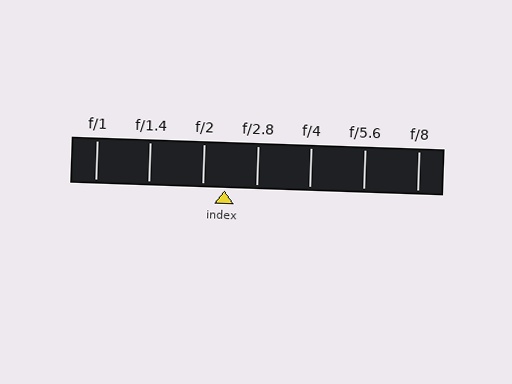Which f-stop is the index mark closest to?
The index mark is closest to f/2.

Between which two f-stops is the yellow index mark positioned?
The index mark is between f/2 and f/2.8.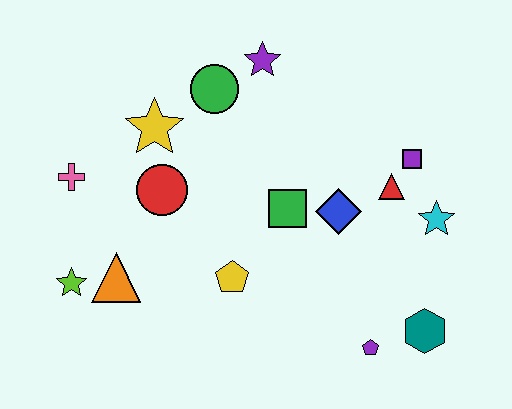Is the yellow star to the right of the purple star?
No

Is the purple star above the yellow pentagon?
Yes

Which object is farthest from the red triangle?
The lime star is farthest from the red triangle.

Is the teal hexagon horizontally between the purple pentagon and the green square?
No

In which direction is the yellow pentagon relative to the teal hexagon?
The yellow pentagon is to the left of the teal hexagon.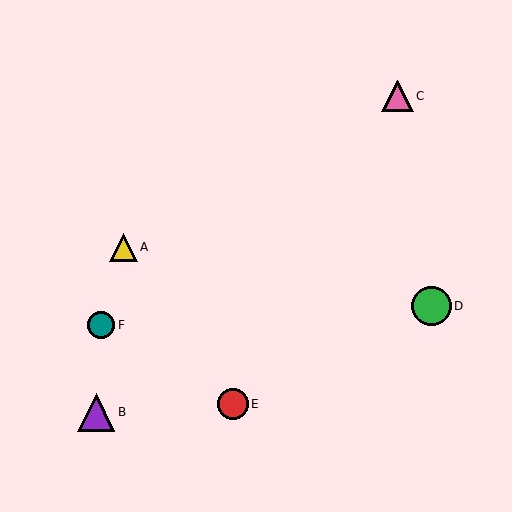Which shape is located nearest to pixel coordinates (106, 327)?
The teal circle (labeled F) at (101, 325) is nearest to that location.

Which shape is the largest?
The green circle (labeled D) is the largest.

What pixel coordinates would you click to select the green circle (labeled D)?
Click at (431, 306) to select the green circle D.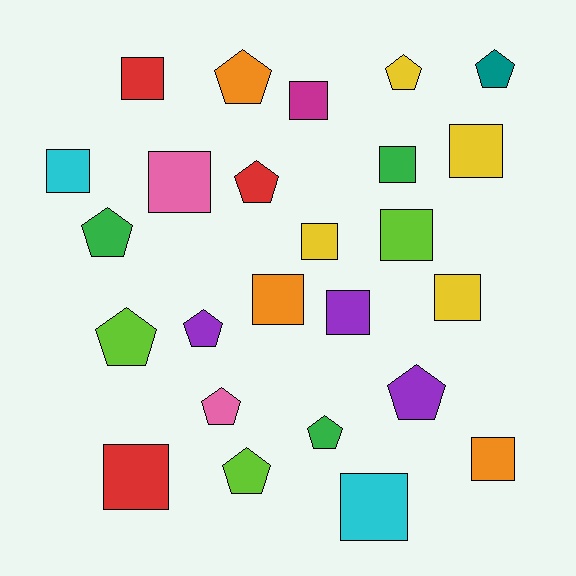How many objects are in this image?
There are 25 objects.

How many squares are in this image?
There are 14 squares.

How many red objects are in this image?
There are 3 red objects.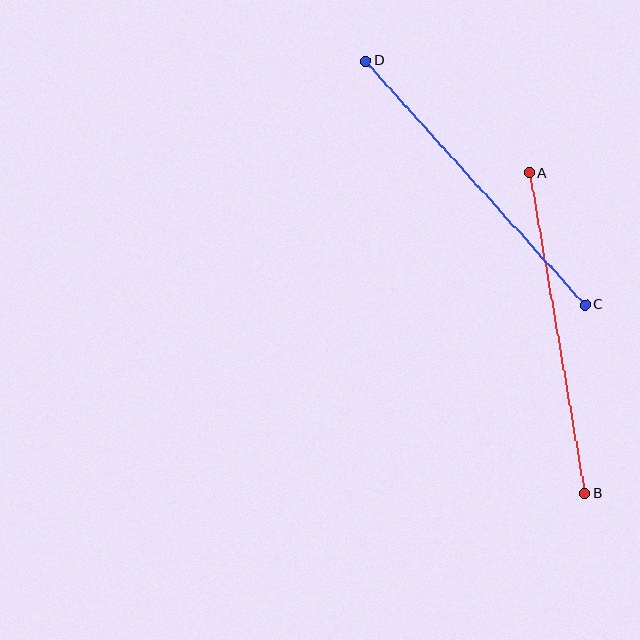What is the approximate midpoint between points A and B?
The midpoint is at approximately (557, 333) pixels.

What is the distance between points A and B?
The distance is approximately 325 pixels.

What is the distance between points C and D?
The distance is approximately 328 pixels.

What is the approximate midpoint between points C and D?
The midpoint is at approximately (475, 183) pixels.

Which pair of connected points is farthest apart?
Points C and D are farthest apart.